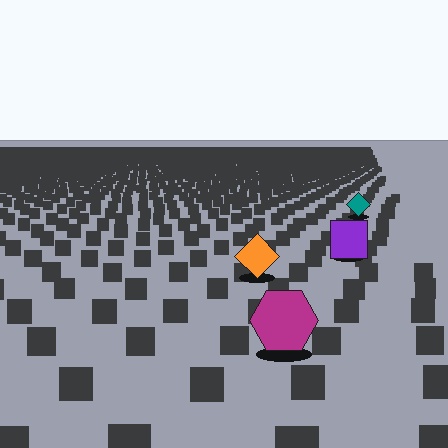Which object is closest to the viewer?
The magenta hexagon is closest. The texture marks near it are larger and more spread out.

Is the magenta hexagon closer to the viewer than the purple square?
Yes. The magenta hexagon is closer — you can tell from the texture gradient: the ground texture is coarser near it.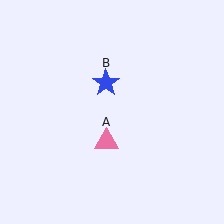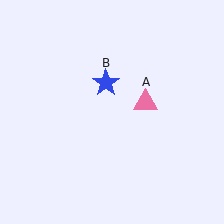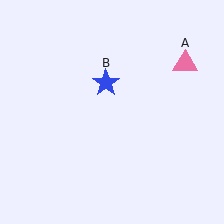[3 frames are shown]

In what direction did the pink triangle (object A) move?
The pink triangle (object A) moved up and to the right.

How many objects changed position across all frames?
1 object changed position: pink triangle (object A).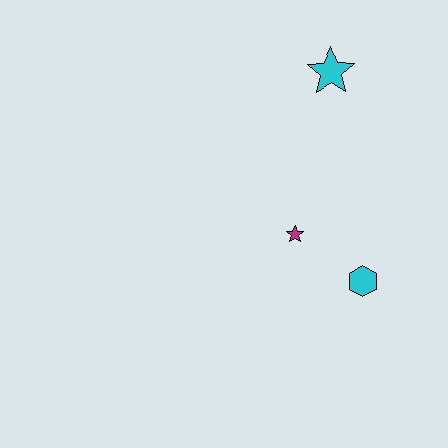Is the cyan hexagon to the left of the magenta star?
No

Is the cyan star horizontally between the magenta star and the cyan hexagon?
Yes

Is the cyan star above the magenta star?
Yes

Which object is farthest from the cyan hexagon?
The cyan star is farthest from the cyan hexagon.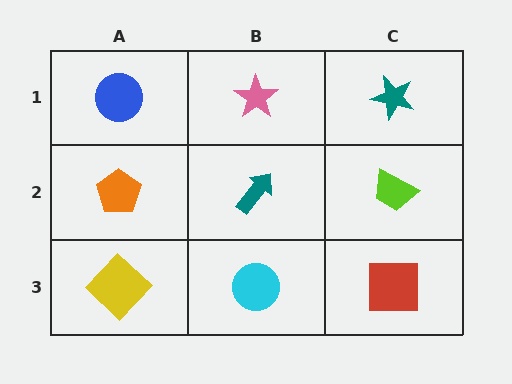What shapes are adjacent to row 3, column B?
A teal arrow (row 2, column B), a yellow diamond (row 3, column A), a red square (row 3, column C).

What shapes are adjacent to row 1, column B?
A teal arrow (row 2, column B), a blue circle (row 1, column A), a teal star (row 1, column C).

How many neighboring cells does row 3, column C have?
2.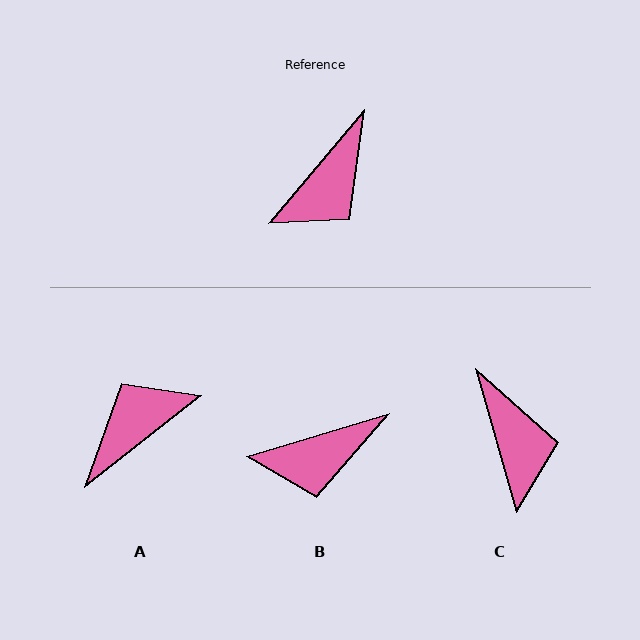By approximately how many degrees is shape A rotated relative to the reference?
Approximately 168 degrees counter-clockwise.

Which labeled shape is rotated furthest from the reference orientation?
A, about 168 degrees away.